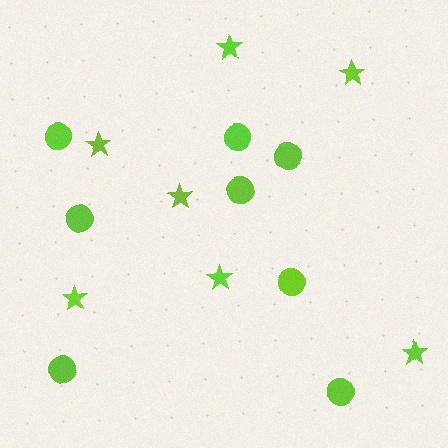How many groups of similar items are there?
There are 2 groups: one group of stars (7) and one group of circles (8).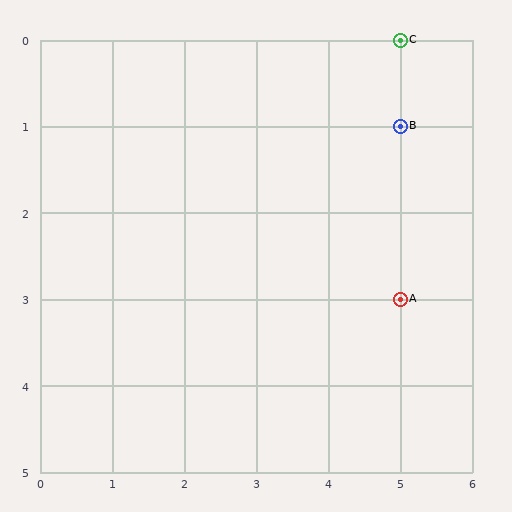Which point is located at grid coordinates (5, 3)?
Point A is at (5, 3).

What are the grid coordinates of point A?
Point A is at grid coordinates (5, 3).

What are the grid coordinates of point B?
Point B is at grid coordinates (5, 1).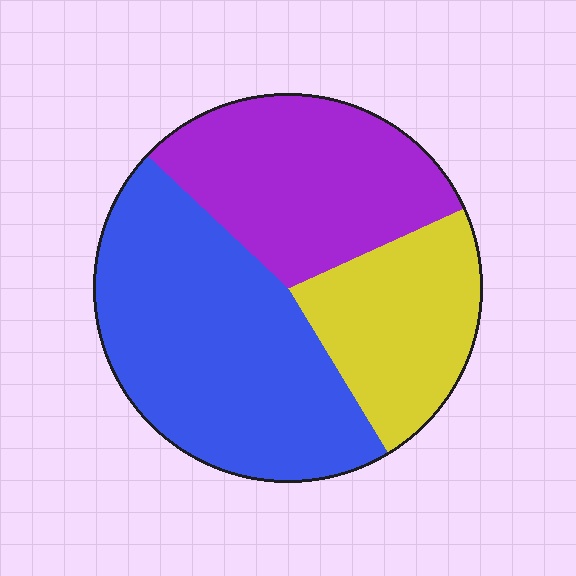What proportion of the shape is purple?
Purple takes up between a quarter and a half of the shape.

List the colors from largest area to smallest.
From largest to smallest: blue, purple, yellow.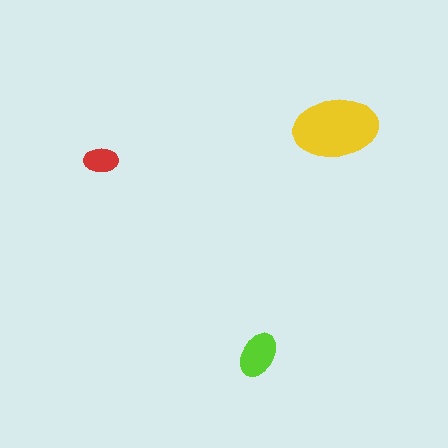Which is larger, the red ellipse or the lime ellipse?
The lime one.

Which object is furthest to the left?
The red ellipse is leftmost.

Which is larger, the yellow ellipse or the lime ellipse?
The yellow one.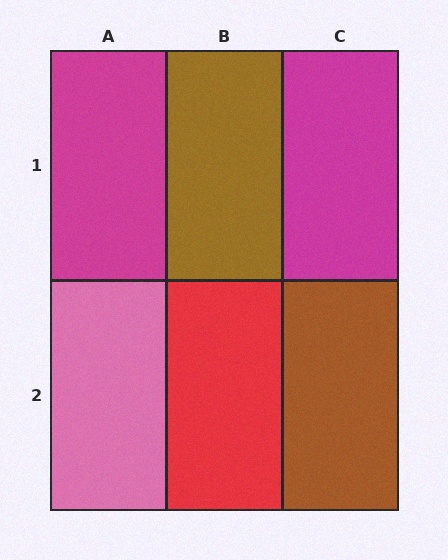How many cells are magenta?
2 cells are magenta.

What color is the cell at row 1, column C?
Magenta.